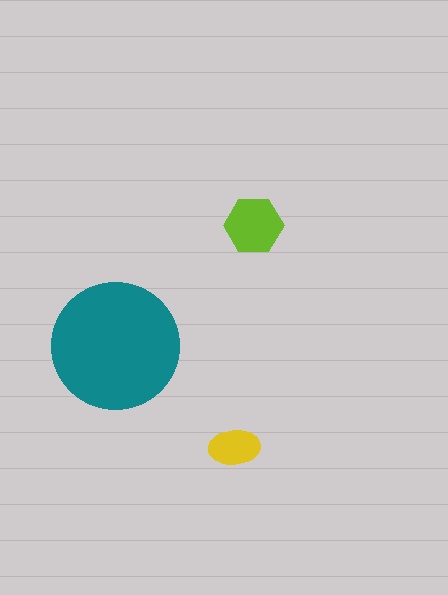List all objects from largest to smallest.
The teal circle, the lime hexagon, the yellow ellipse.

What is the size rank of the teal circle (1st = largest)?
1st.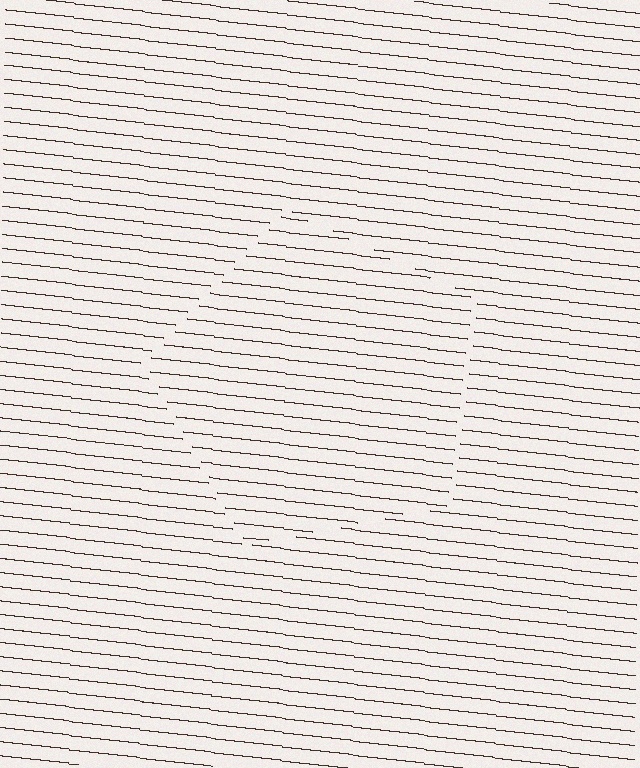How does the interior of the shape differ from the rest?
The interior of the shape contains the same grating, shifted by half a period — the contour is defined by the phase discontinuity where line-ends from the inner and outer gratings abut.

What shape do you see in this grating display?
An illusory pentagon. The interior of the shape contains the same grating, shifted by half a period — the contour is defined by the phase discontinuity where line-ends from the inner and outer gratings abut.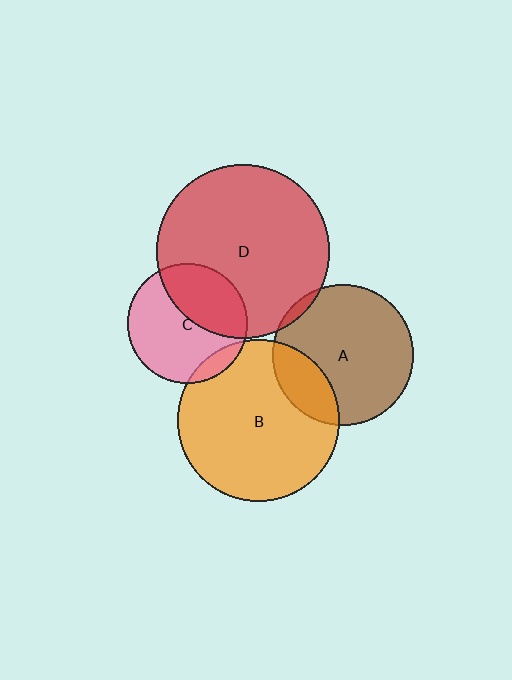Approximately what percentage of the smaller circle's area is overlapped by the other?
Approximately 40%.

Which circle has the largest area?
Circle D (red).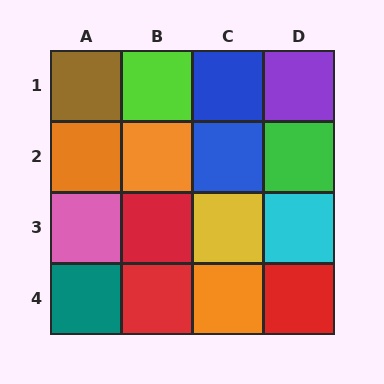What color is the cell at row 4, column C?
Orange.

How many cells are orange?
3 cells are orange.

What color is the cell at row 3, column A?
Pink.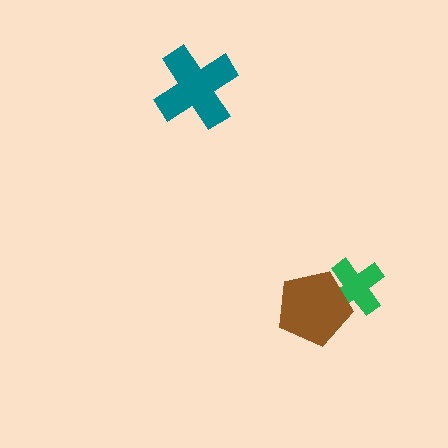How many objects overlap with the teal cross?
0 objects overlap with the teal cross.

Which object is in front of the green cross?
The brown pentagon is in front of the green cross.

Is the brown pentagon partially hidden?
No, no other shape covers it.